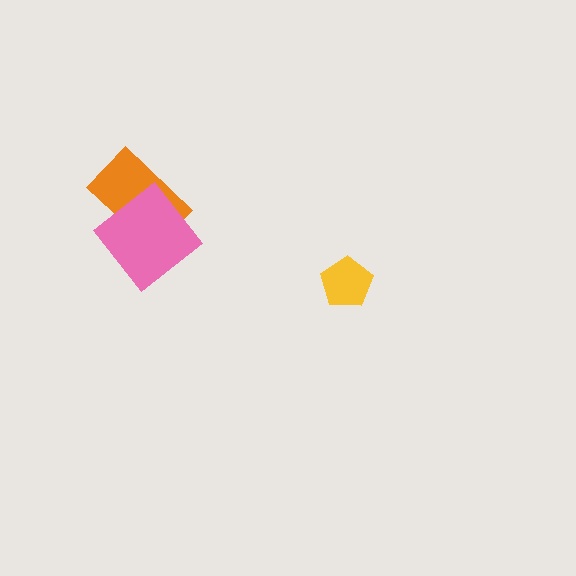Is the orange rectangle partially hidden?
Yes, it is partially covered by another shape.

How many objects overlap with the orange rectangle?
1 object overlaps with the orange rectangle.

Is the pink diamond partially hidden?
No, no other shape covers it.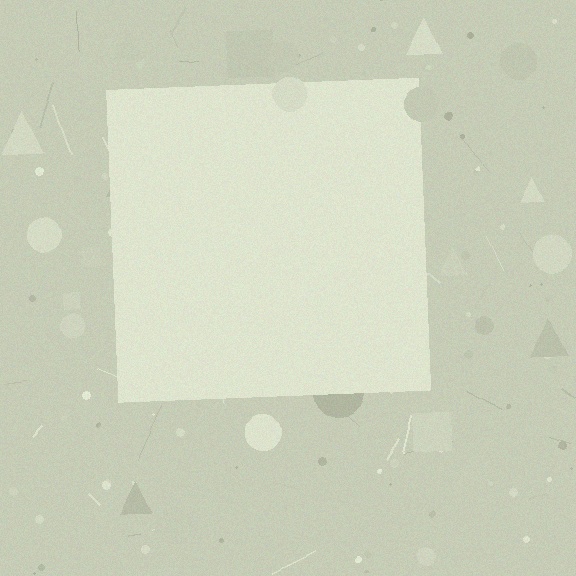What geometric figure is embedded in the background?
A square is embedded in the background.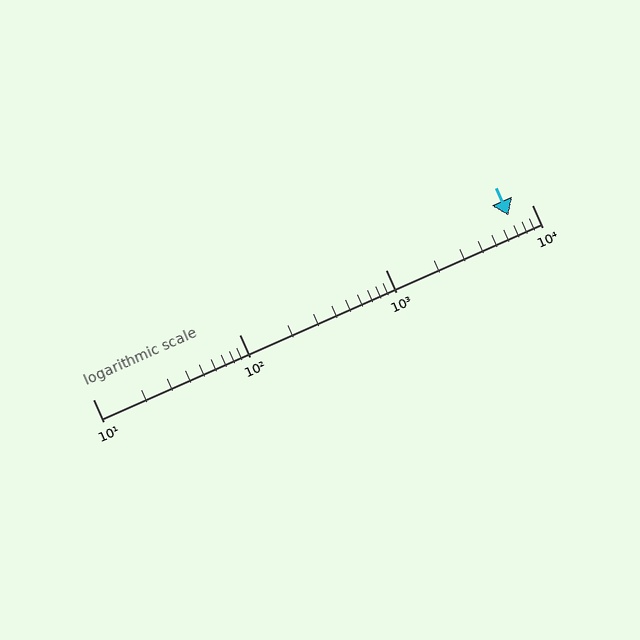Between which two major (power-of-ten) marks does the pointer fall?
The pointer is between 1000 and 10000.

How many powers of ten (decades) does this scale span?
The scale spans 3 decades, from 10 to 10000.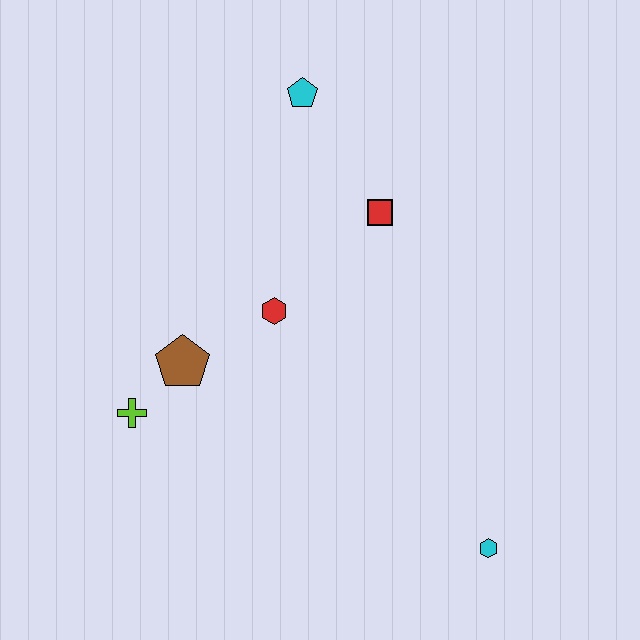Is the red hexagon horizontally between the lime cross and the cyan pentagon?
Yes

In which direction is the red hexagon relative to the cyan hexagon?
The red hexagon is above the cyan hexagon.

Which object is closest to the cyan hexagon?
The red hexagon is closest to the cyan hexagon.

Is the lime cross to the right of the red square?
No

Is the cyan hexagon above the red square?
No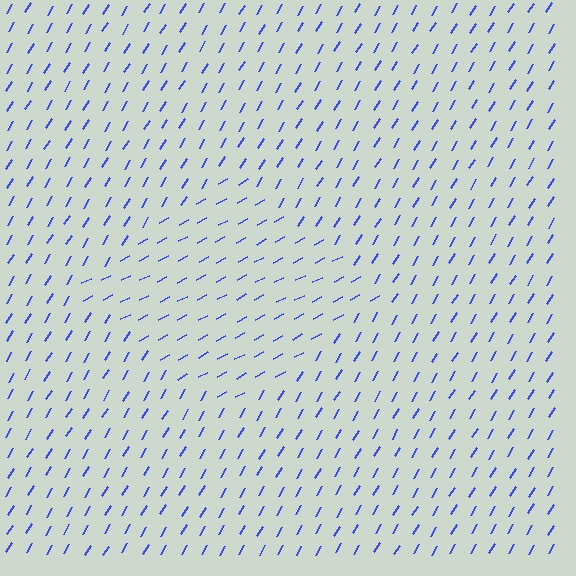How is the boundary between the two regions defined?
The boundary is defined purely by a change in line orientation (approximately 31 degrees difference). All lines are the same color and thickness.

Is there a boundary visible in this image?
Yes, there is a texture boundary formed by a change in line orientation.